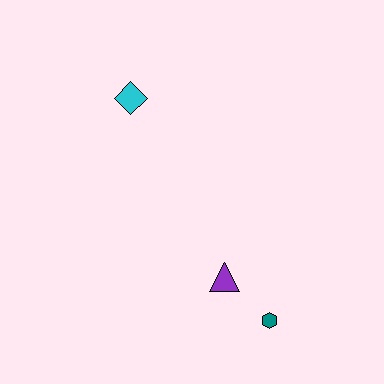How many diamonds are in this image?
There is 1 diamond.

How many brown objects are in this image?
There are no brown objects.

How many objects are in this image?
There are 3 objects.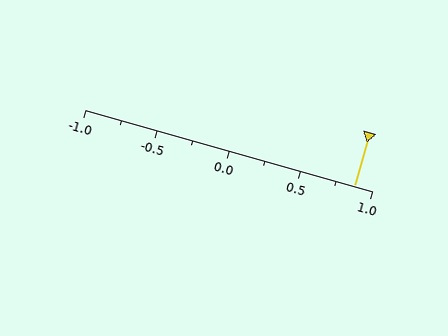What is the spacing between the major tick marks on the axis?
The major ticks are spaced 0.5 apart.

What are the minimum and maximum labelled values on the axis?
The axis runs from -1.0 to 1.0.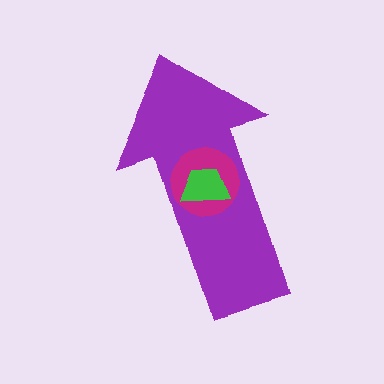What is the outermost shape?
The purple arrow.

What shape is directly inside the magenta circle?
The green trapezoid.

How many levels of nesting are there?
3.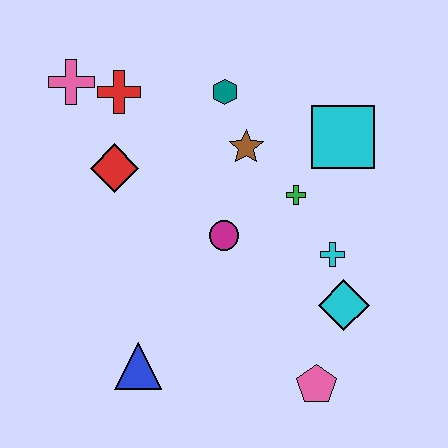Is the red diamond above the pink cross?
No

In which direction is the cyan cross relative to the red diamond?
The cyan cross is to the right of the red diamond.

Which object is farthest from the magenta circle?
The pink cross is farthest from the magenta circle.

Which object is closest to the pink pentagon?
The cyan diamond is closest to the pink pentagon.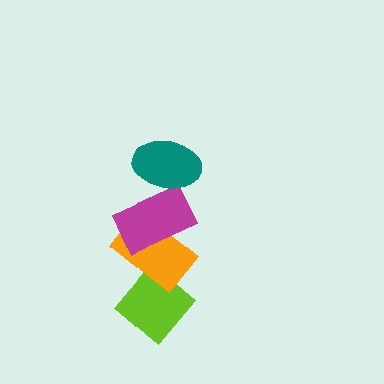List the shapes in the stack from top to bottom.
From top to bottom: the teal ellipse, the magenta rectangle, the orange rectangle, the lime diamond.